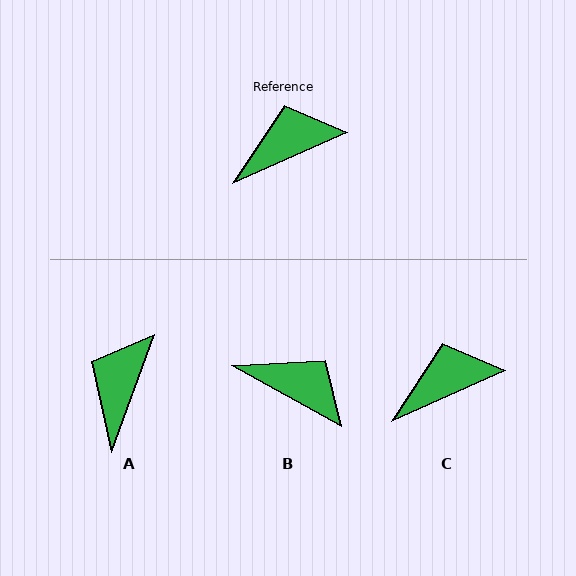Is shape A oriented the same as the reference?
No, it is off by about 46 degrees.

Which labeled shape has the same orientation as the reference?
C.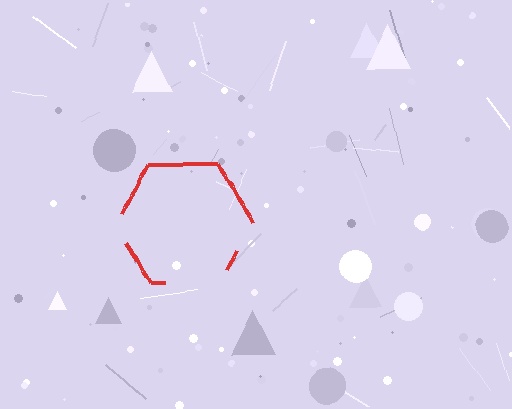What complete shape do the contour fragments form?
The contour fragments form a hexagon.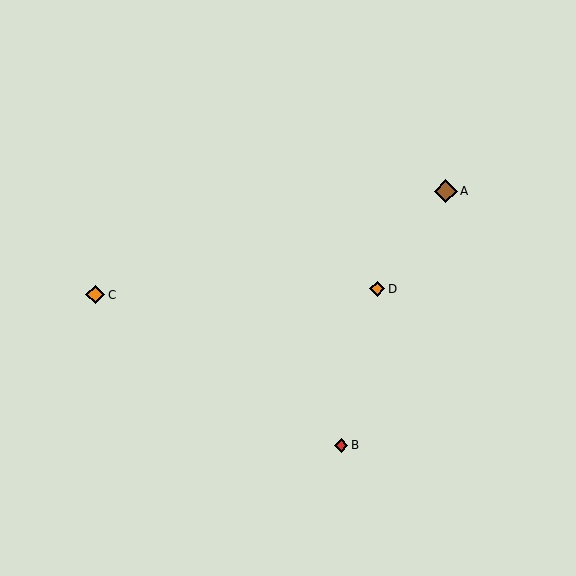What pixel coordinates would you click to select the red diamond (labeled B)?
Click at (341, 445) to select the red diamond B.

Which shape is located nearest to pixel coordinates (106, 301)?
The orange diamond (labeled C) at (95, 295) is nearest to that location.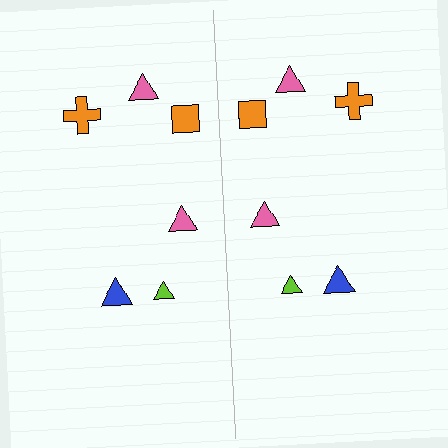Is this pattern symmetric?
Yes, this pattern has bilateral (reflection) symmetry.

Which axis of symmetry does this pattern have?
The pattern has a vertical axis of symmetry running through the center of the image.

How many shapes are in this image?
There are 12 shapes in this image.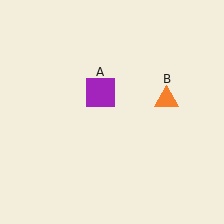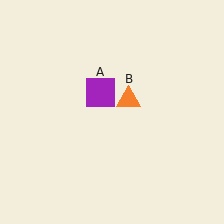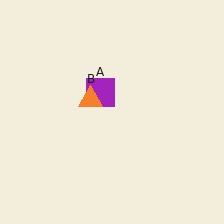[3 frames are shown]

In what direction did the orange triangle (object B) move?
The orange triangle (object B) moved left.